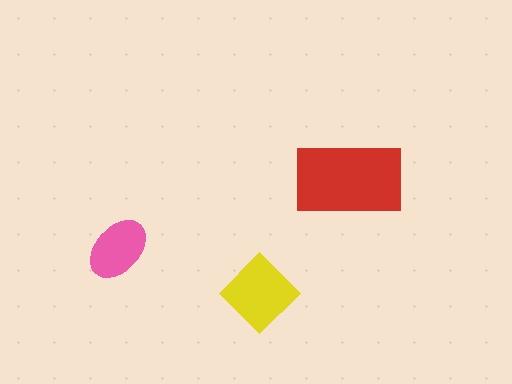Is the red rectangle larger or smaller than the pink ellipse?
Larger.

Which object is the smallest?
The pink ellipse.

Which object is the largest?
The red rectangle.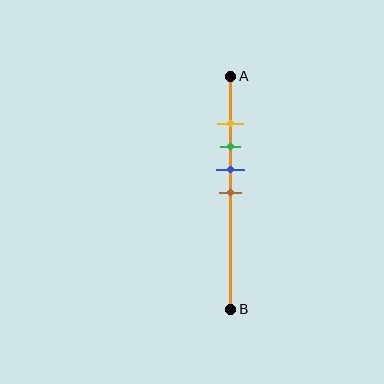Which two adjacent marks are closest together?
The yellow and green marks are the closest adjacent pair.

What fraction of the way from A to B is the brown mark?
The brown mark is approximately 50% (0.5) of the way from A to B.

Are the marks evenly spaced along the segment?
Yes, the marks are approximately evenly spaced.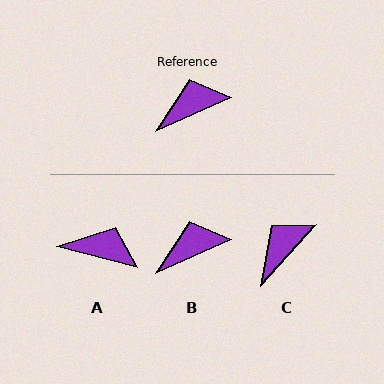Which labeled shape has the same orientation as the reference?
B.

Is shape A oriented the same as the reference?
No, it is off by about 39 degrees.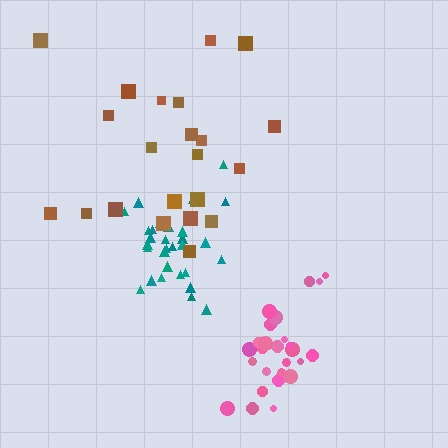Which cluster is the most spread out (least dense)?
Brown.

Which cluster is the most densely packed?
Teal.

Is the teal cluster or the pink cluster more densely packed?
Teal.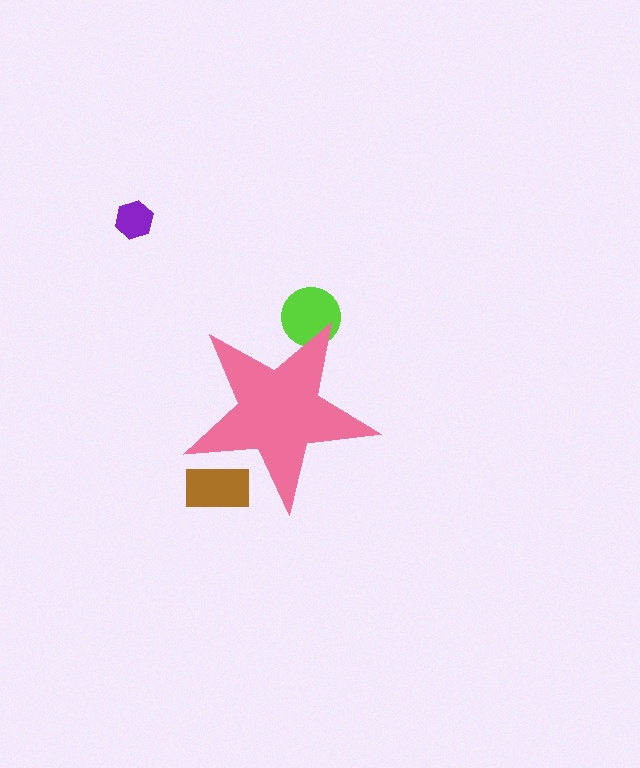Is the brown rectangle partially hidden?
Yes, the brown rectangle is partially hidden behind the pink star.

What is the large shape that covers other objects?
A pink star.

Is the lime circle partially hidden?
Yes, the lime circle is partially hidden behind the pink star.